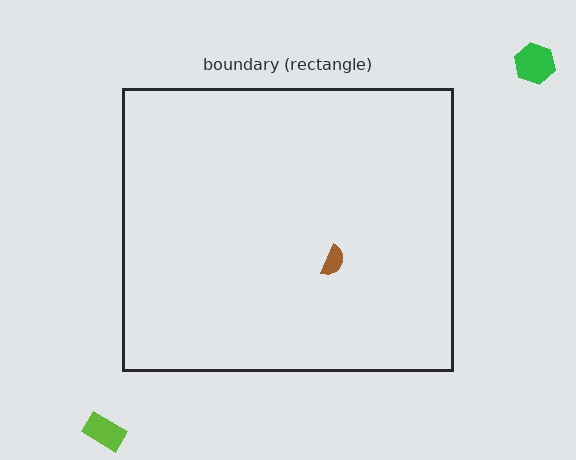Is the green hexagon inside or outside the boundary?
Outside.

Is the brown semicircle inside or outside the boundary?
Inside.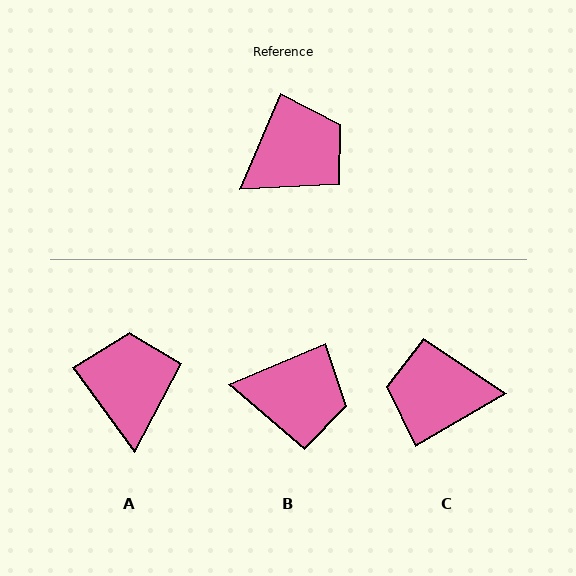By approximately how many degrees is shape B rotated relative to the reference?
Approximately 44 degrees clockwise.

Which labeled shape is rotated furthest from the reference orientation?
C, about 144 degrees away.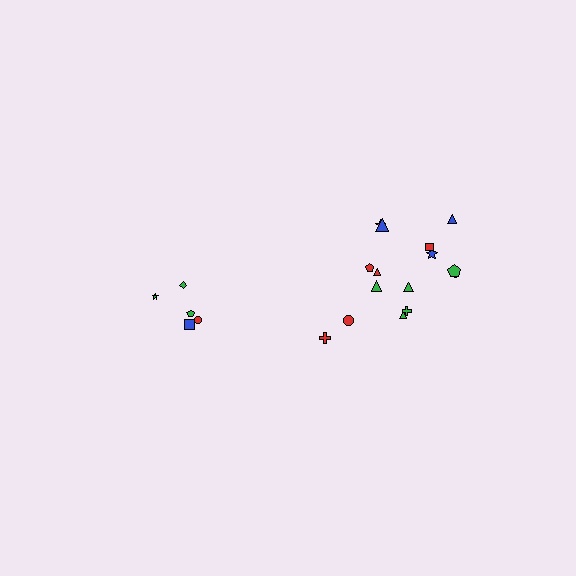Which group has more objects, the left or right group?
The right group.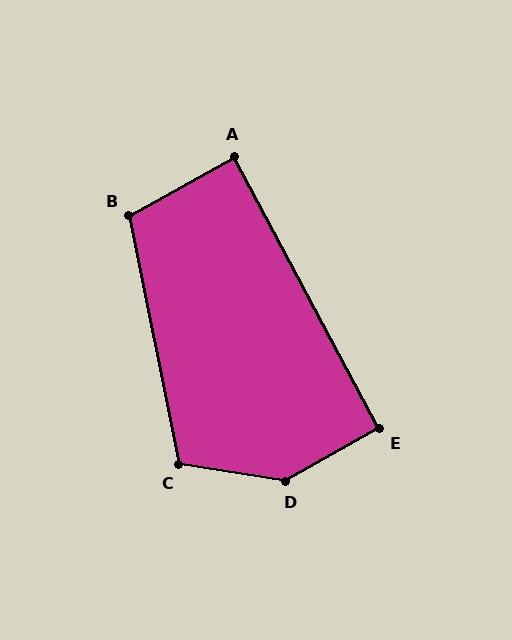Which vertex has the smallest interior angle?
A, at approximately 89 degrees.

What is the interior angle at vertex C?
Approximately 110 degrees (obtuse).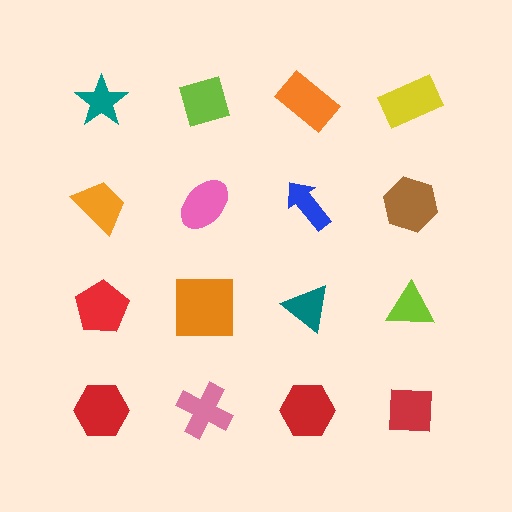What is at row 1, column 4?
A yellow rectangle.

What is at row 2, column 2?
A pink ellipse.